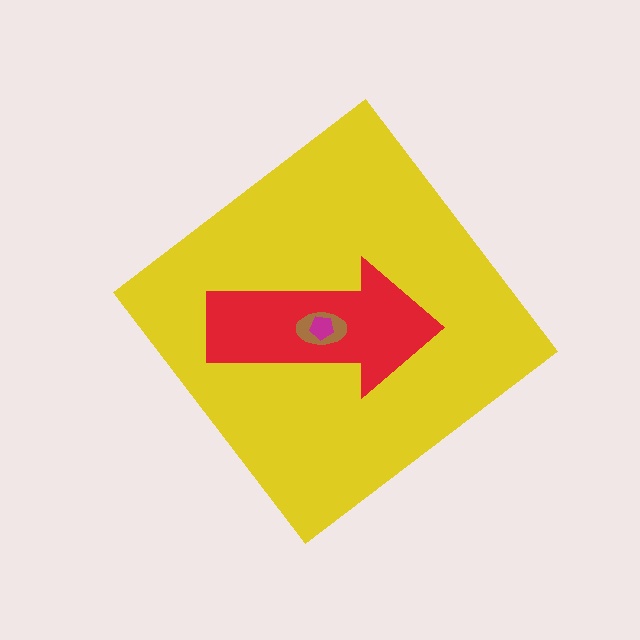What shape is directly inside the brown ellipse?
The magenta pentagon.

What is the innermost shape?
The magenta pentagon.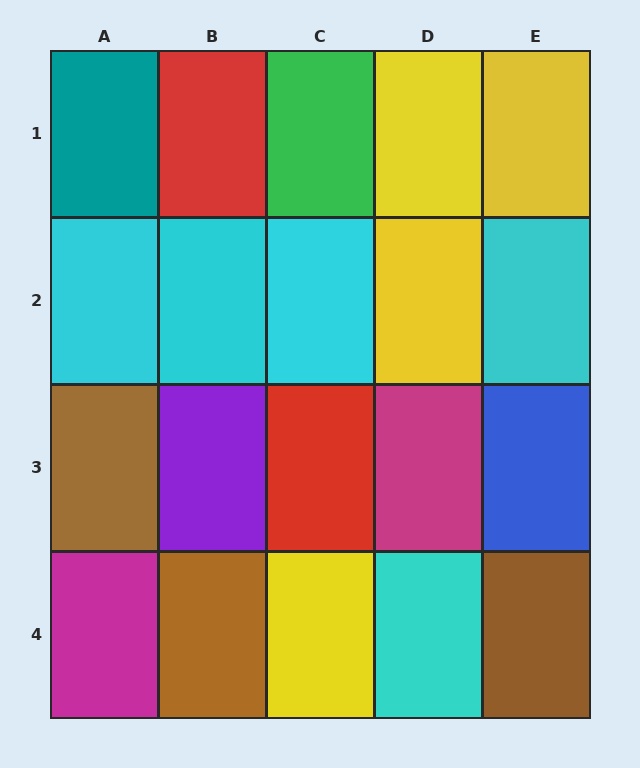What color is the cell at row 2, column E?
Cyan.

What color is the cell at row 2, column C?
Cyan.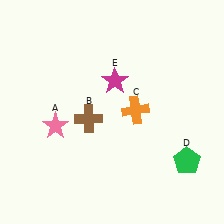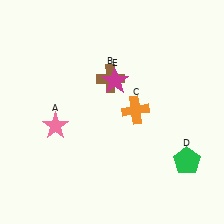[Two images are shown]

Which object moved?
The brown cross (B) moved up.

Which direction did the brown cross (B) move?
The brown cross (B) moved up.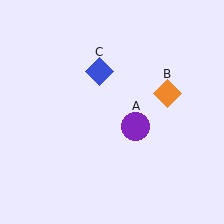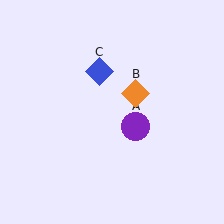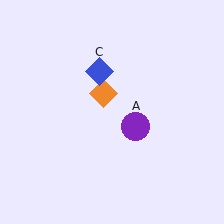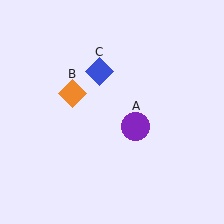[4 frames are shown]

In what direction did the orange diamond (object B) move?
The orange diamond (object B) moved left.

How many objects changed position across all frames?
1 object changed position: orange diamond (object B).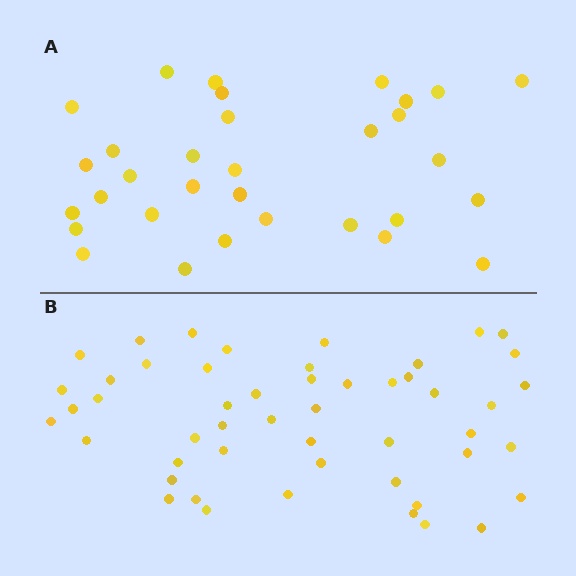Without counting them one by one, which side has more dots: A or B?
Region B (the bottom region) has more dots.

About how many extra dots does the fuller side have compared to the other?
Region B has approximately 20 more dots than region A.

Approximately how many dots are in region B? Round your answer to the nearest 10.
About 50 dots.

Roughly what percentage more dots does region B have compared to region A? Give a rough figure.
About 55% more.